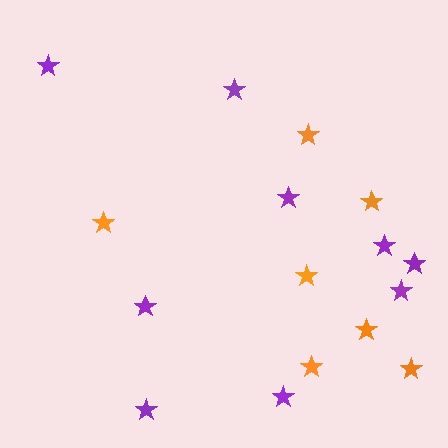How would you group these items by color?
There are 2 groups: one group of purple stars (9) and one group of orange stars (7).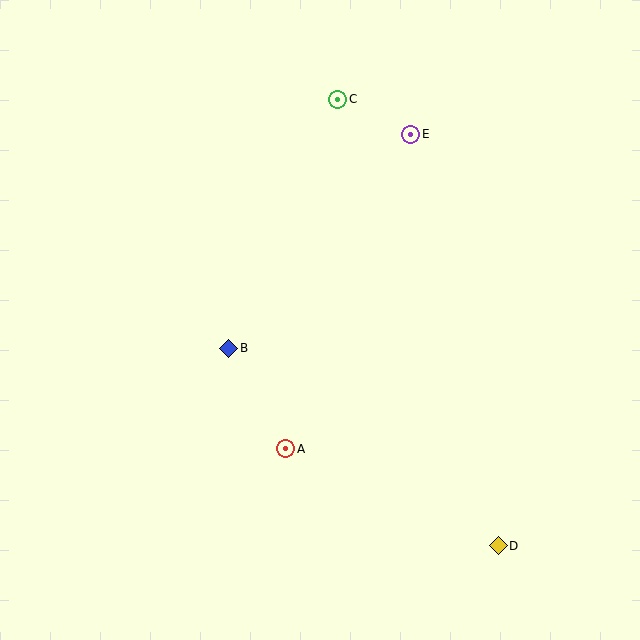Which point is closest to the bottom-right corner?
Point D is closest to the bottom-right corner.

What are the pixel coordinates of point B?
Point B is at (229, 348).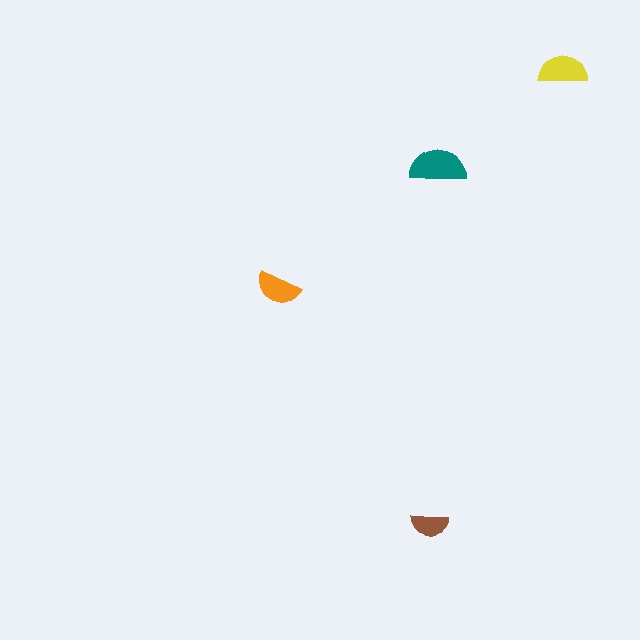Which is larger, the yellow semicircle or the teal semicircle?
The teal one.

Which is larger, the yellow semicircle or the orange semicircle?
The yellow one.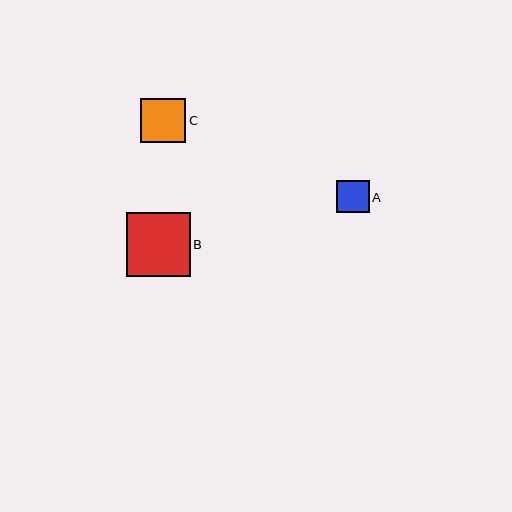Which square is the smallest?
Square A is the smallest with a size of approximately 32 pixels.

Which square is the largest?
Square B is the largest with a size of approximately 64 pixels.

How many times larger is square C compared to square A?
Square C is approximately 1.4 times the size of square A.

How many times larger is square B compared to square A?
Square B is approximately 2.0 times the size of square A.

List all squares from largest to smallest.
From largest to smallest: B, C, A.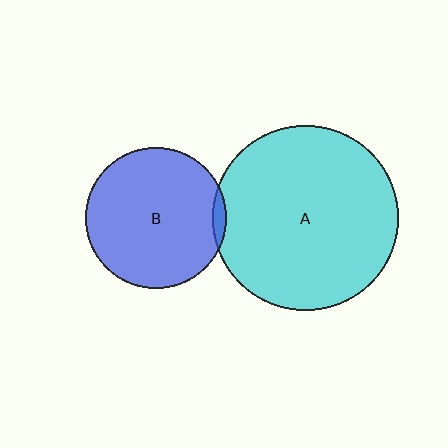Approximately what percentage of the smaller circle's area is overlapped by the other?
Approximately 5%.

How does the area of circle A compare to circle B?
Approximately 1.7 times.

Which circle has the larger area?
Circle A (cyan).